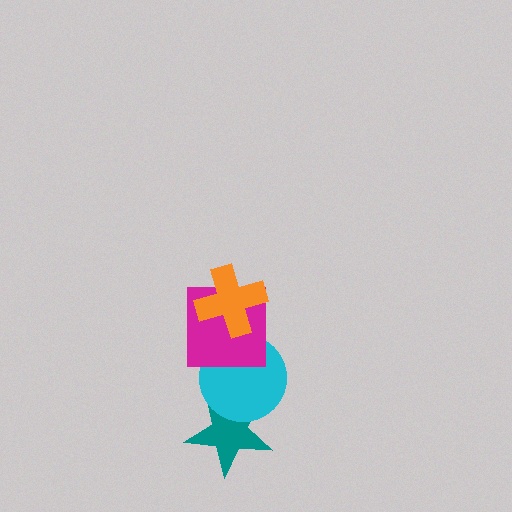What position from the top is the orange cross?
The orange cross is 1st from the top.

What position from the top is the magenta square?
The magenta square is 2nd from the top.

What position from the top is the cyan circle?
The cyan circle is 3rd from the top.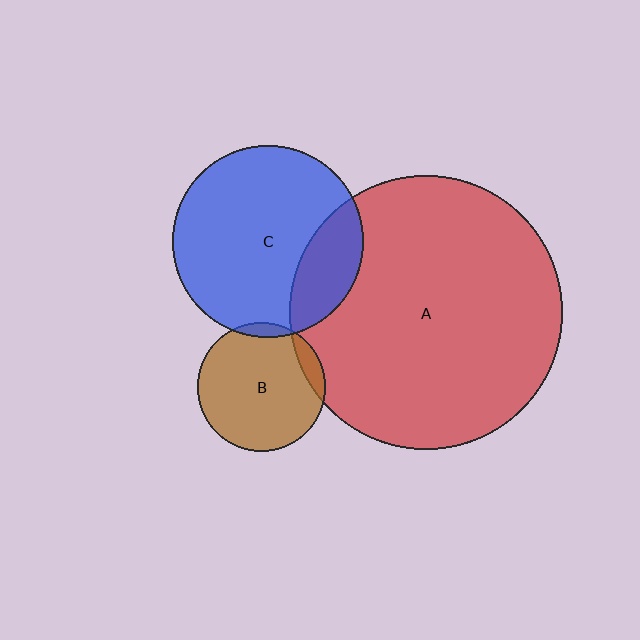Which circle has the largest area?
Circle A (red).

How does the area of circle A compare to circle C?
Approximately 2.0 times.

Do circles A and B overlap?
Yes.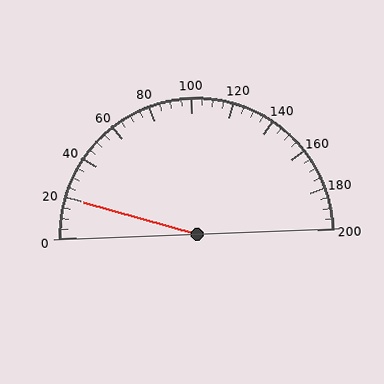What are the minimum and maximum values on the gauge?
The gauge ranges from 0 to 200.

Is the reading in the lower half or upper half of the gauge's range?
The reading is in the lower half of the range (0 to 200).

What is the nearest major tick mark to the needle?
The nearest major tick mark is 20.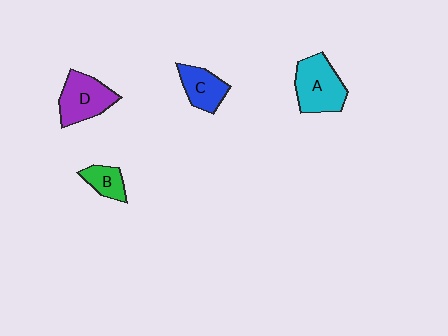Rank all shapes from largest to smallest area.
From largest to smallest: A (cyan), D (purple), C (blue), B (green).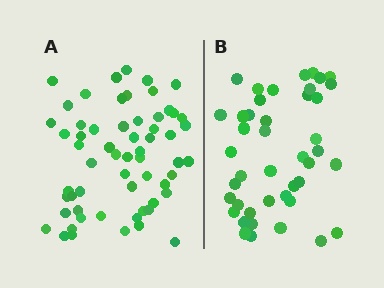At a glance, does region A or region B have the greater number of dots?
Region A (the left region) has more dots.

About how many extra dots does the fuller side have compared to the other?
Region A has approximately 15 more dots than region B.